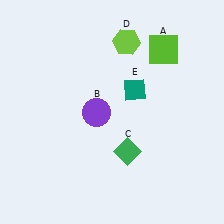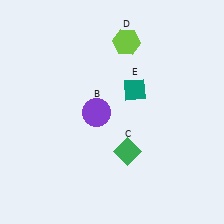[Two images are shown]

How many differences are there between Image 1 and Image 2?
There is 1 difference between the two images.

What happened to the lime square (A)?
The lime square (A) was removed in Image 2. It was in the top-right area of Image 1.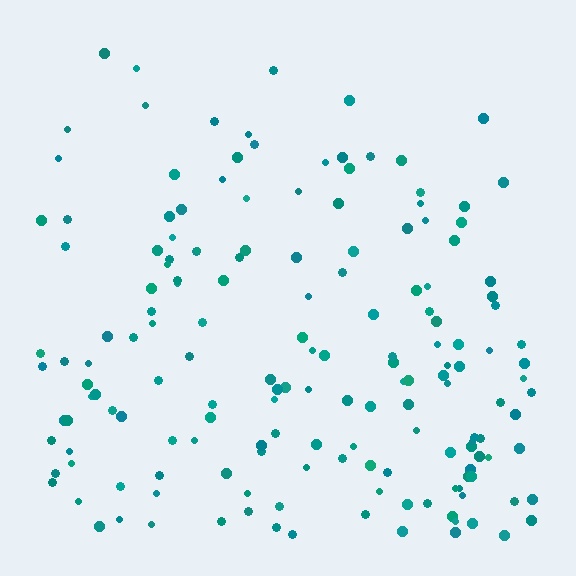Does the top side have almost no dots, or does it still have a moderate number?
Still a moderate number, just noticeably fewer than the bottom.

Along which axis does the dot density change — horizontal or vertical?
Vertical.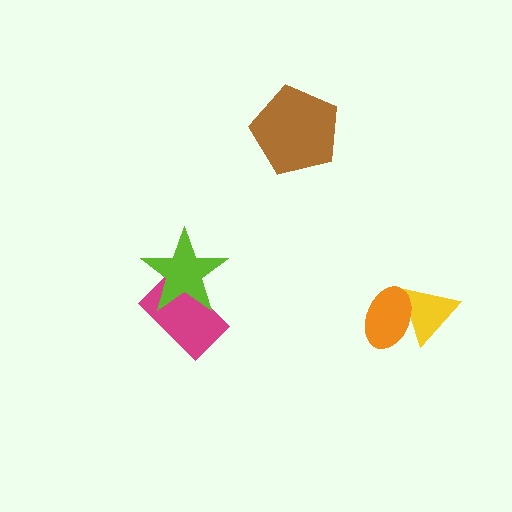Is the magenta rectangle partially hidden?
Yes, it is partially covered by another shape.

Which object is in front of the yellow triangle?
The orange ellipse is in front of the yellow triangle.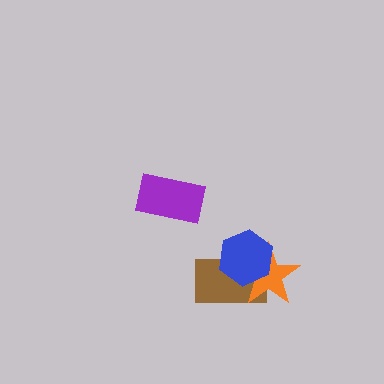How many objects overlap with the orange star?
2 objects overlap with the orange star.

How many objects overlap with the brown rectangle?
2 objects overlap with the brown rectangle.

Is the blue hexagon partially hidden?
No, no other shape covers it.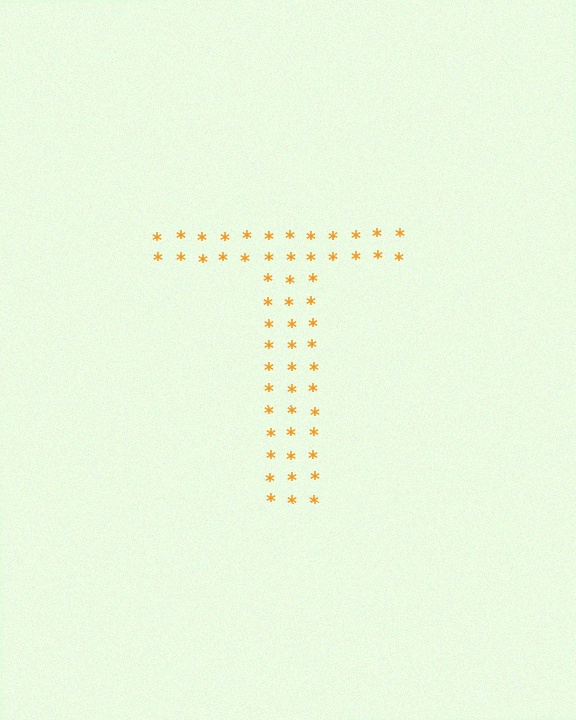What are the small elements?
The small elements are asterisks.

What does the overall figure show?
The overall figure shows the letter T.